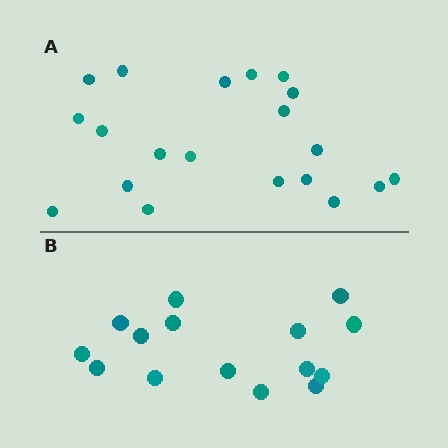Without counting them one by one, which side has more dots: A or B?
Region A (the top region) has more dots.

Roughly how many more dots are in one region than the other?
Region A has about 5 more dots than region B.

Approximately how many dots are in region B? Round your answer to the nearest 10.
About 20 dots. (The exact count is 15, which rounds to 20.)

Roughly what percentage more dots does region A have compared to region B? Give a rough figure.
About 35% more.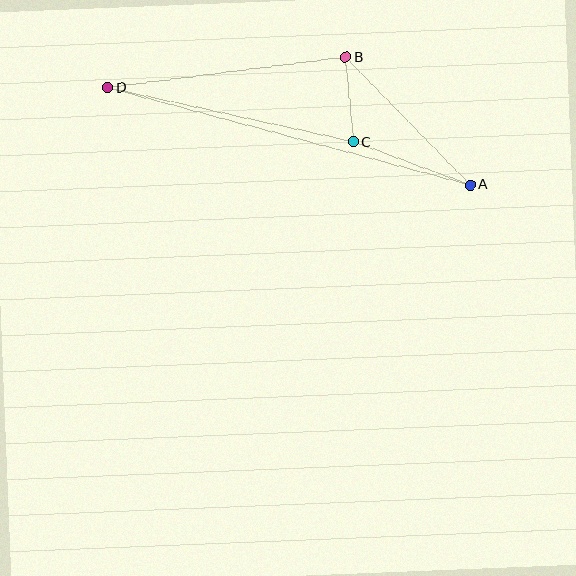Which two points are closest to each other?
Points B and C are closest to each other.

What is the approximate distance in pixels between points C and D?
The distance between C and D is approximately 252 pixels.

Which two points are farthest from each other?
Points A and D are farthest from each other.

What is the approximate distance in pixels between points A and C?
The distance between A and C is approximately 124 pixels.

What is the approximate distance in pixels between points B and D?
The distance between B and D is approximately 240 pixels.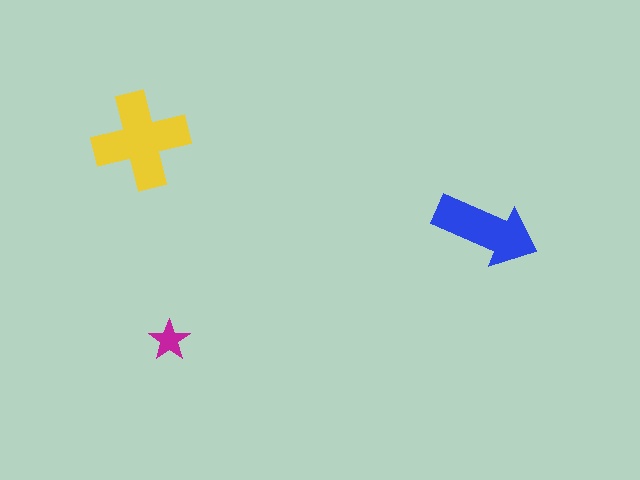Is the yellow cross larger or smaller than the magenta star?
Larger.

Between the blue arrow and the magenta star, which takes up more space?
The blue arrow.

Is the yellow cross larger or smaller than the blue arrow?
Larger.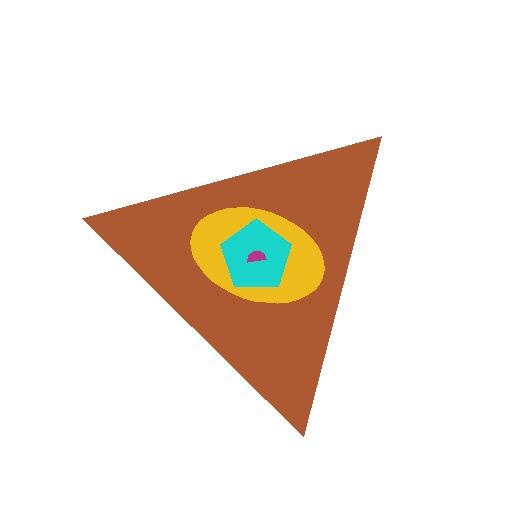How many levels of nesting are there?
4.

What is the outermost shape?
The brown triangle.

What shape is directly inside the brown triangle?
The yellow ellipse.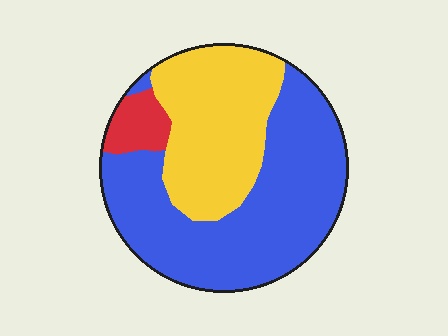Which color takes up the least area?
Red, at roughly 5%.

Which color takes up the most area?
Blue, at roughly 60%.